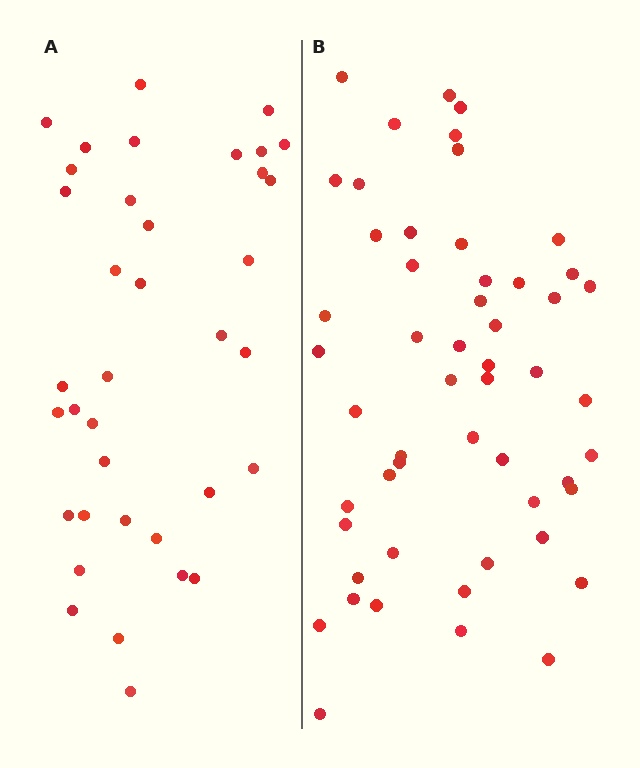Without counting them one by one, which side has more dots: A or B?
Region B (the right region) has more dots.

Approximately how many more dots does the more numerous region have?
Region B has approximately 15 more dots than region A.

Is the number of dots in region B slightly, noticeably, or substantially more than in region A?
Region B has noticeably more, but not dramatically so. The ratio is roughly 1.4 to 1.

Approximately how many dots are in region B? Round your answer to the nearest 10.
About 50 dots. (The exact count is 53, which rounds to 50.)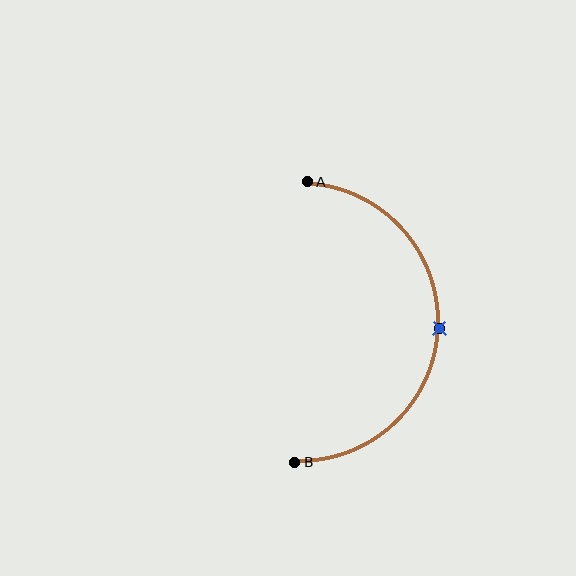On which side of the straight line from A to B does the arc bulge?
The arc bulges to the right of the straight line connecting A and B.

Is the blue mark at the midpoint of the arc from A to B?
Yes. The blue mark lies on the arc at equal arc-length from both A and B — it is the arc midpoint.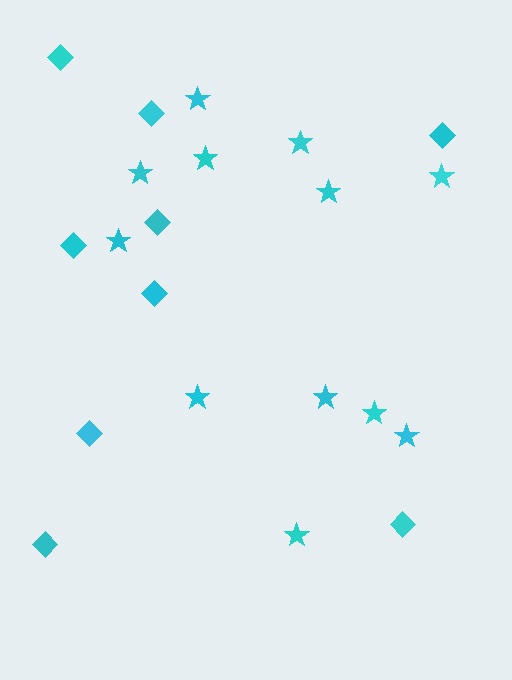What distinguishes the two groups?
There are 2 groups: one group of diamonds (9) and one group of stars (12).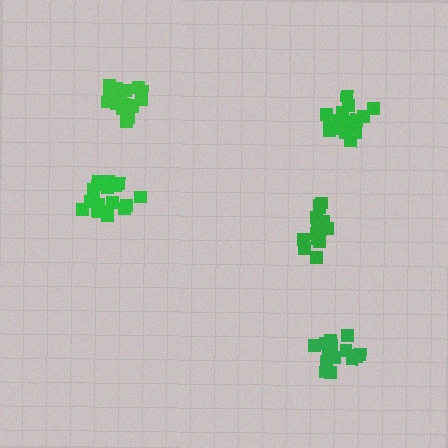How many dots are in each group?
Group 1: 19 dots, Group 2: 19 dots, Group 3: 18 dots, Group 4: 17 dots, Group 5: 20 dots (93 total).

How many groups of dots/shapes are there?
There are 5 groups.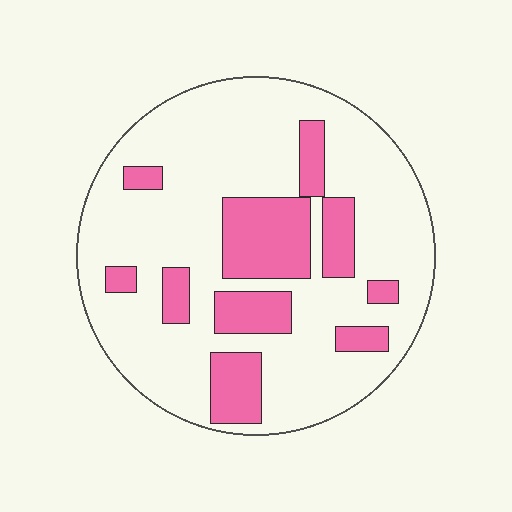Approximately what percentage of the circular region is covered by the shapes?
Approximately 25%.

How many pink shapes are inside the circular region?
10.